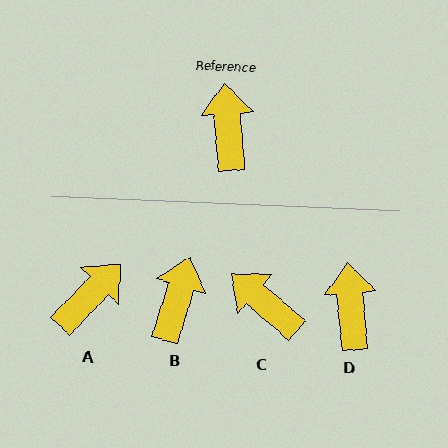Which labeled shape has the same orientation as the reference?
D.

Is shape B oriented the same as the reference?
No, it is off by about 22 degrees.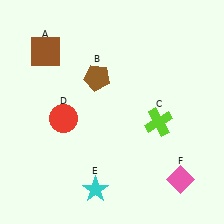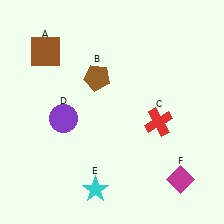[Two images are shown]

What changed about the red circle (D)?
In Image 1, D is red. In Image 2, it changed to purple.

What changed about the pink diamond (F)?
In Image 1, F is pink. In Image 2, it changed to magenta.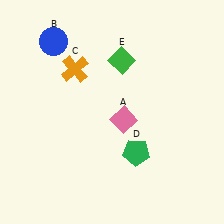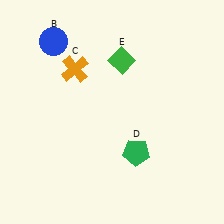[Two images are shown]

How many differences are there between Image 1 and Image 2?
There is 1 difference between the two images.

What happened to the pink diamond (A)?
The pink diamond (A) was removed in Image 2. It was in the bottom-right area of Image 1.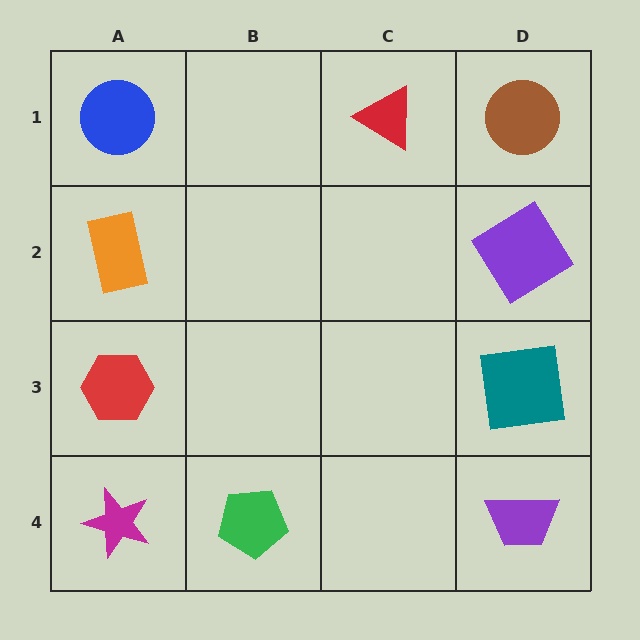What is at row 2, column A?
An orange rectangle.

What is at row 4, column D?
A purple trapezoid.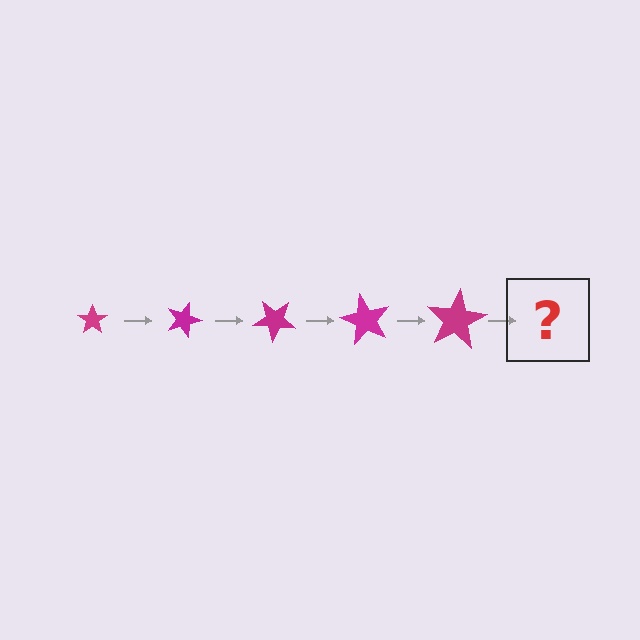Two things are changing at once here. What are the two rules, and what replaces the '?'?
The two rules are that the star grows larger each step and it rotates 20 degrees each step. The '?' should be a star, larger than the previous one and rotated 100 degrees from the start.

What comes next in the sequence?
The next element should be a star, larger than the previous one and rotated 100 degrees from the start.